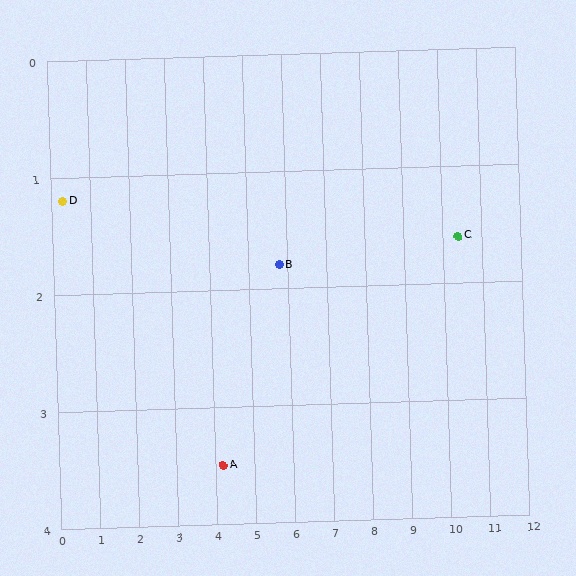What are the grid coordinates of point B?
Point B is at approximately (5.8, 1.8).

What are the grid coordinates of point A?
Point A is at approximately (4.2, 3.5).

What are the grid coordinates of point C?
Point C is at approximately (10.4, 1.6).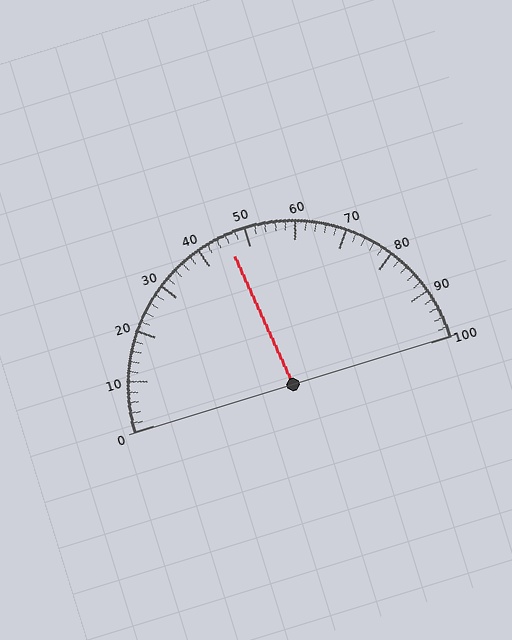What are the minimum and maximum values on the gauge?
The gauge ranges from 0 to 100.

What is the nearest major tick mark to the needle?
The nearest major tick mark is 50.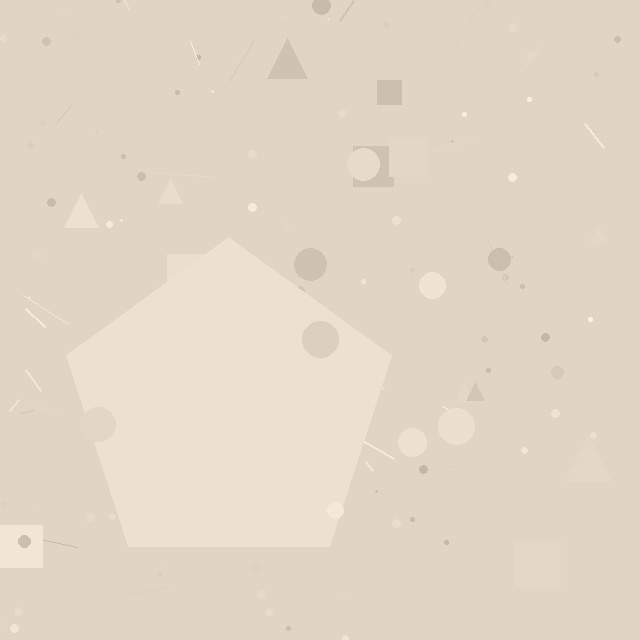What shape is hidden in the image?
A pentagon is hidden in the image.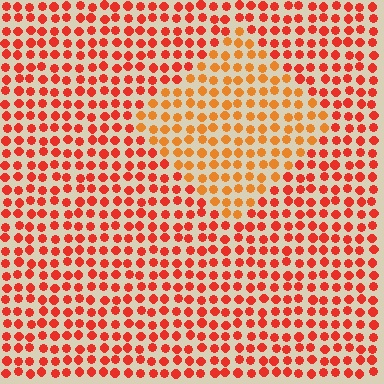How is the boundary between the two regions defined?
The boundary is defined purely by a slight shift in hue (about 27 degrees). Spacing, size, and orientation are identical on both sides.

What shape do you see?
I see a diamond.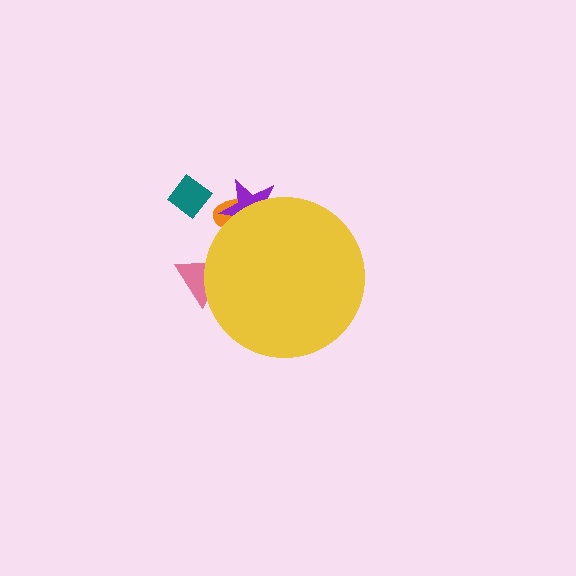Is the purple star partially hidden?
Yes, the purple star is partially hidden behind the yellow circle.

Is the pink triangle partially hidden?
Yes, the pink triangle is partially hidden behind the yellow circle.